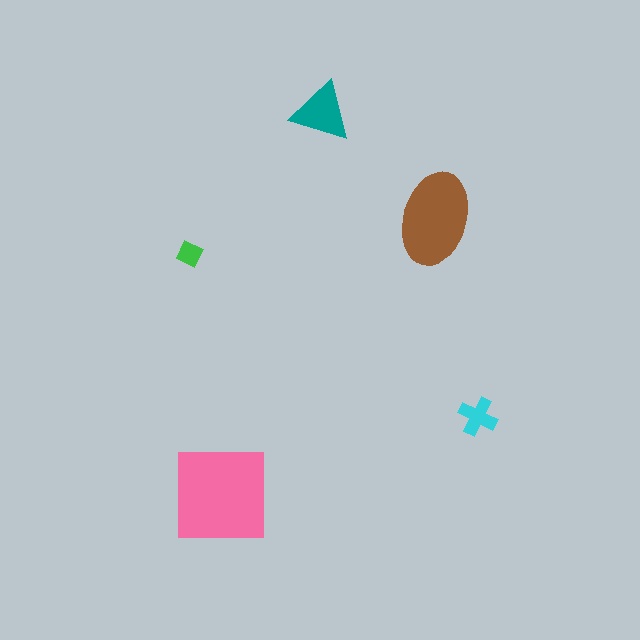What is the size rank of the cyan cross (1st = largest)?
4th.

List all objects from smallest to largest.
The green diamond, the cyan cross, the teal triangle, the brown ellipse, the pink square.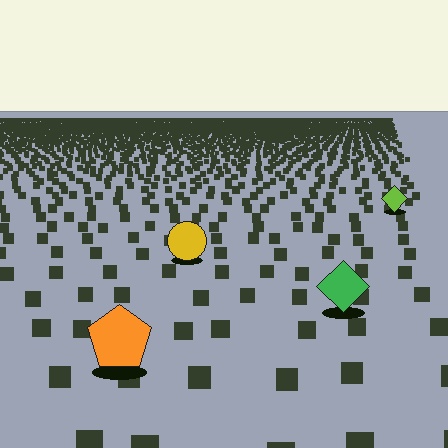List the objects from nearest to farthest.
From nearest to farthest: the orange pentagon, the green diamond, the yellow circle, the lime diamond.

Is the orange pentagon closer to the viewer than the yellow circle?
Yes. The orange pentagon is closer — you can tell from the texture gradient: the ground texture is coarser near it.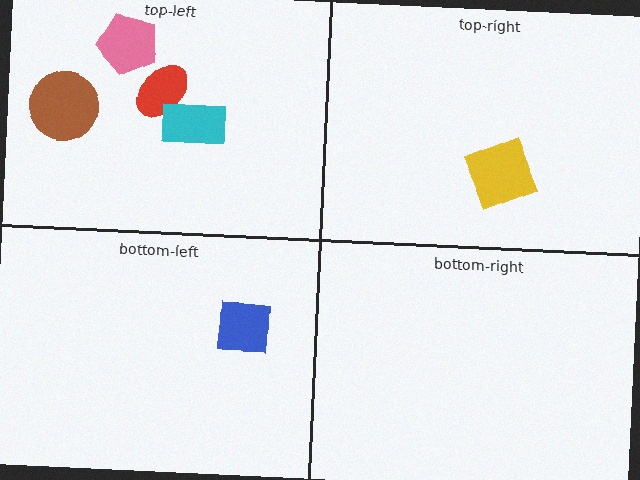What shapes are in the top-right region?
The yellow square.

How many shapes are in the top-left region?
4.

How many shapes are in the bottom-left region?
1.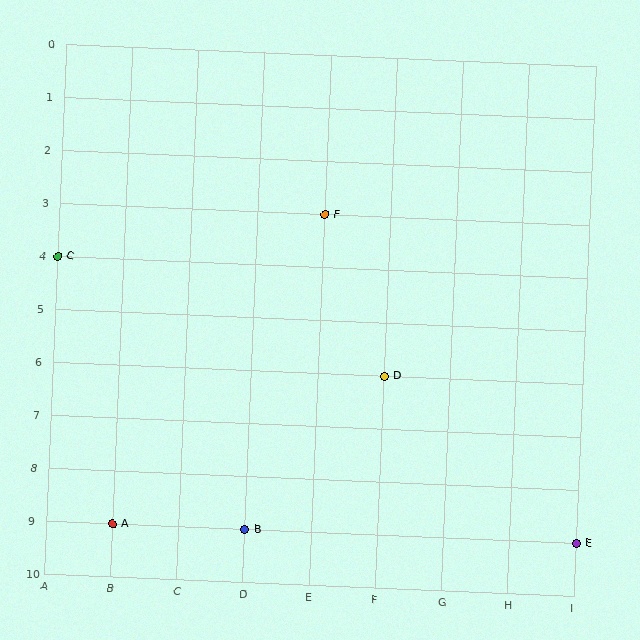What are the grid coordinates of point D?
Point D is at grid coordinates (F, 6).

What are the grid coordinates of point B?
Point B is at grid coordinates (D, 9).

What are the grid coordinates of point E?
Point E is at grid coordinates (I, 9).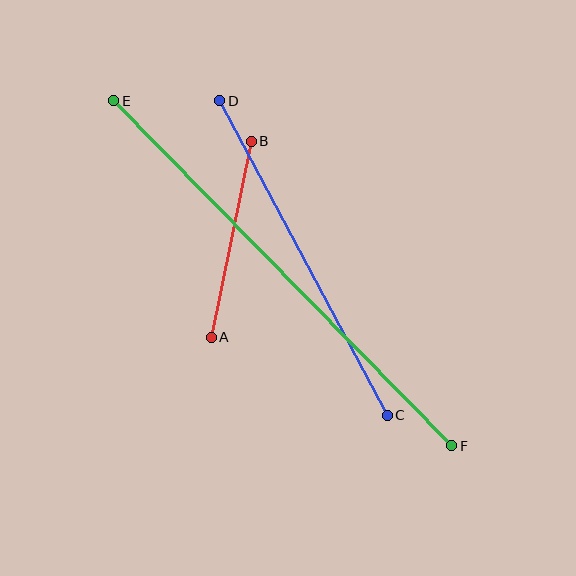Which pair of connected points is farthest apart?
Points E and F are farthest apart.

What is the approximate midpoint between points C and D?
The midpoint is at approximately (303, 258) pixels.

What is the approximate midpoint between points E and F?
The midpoint is at approximately (283, 273) pixels.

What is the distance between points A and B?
The distance is approximately 200 pixels.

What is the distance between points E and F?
The distance is approximately 483 pixels.